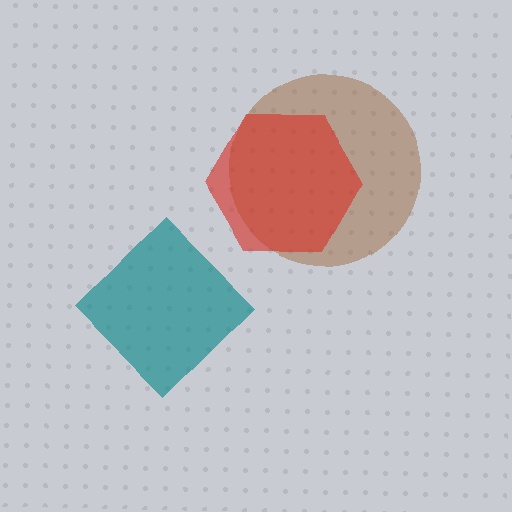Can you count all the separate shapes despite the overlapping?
Yes, there are 3 separate shapes.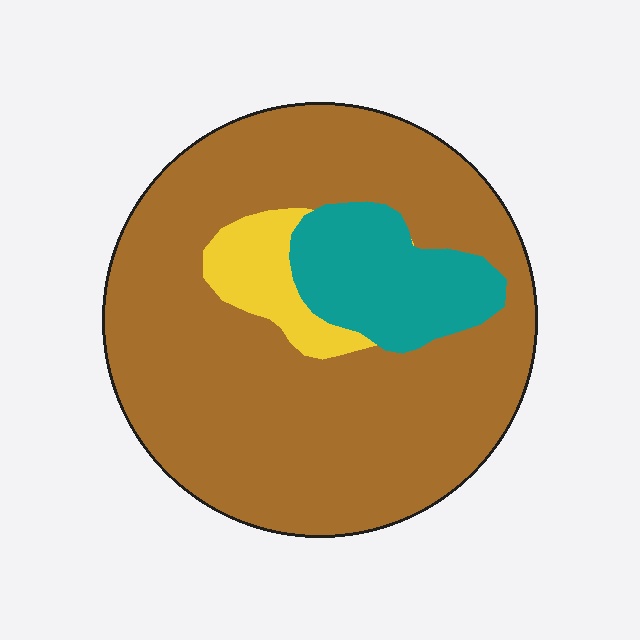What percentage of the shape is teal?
Teal covers roughly 15% of the shape.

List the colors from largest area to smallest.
From largest to smallest: brown, teal, yellow.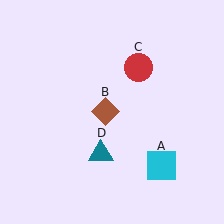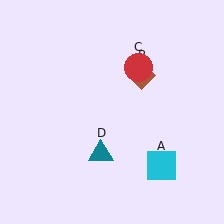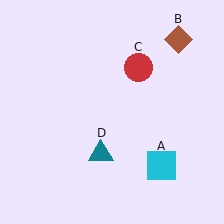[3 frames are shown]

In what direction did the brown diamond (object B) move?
The brown diamond (object B) moved up and to the right.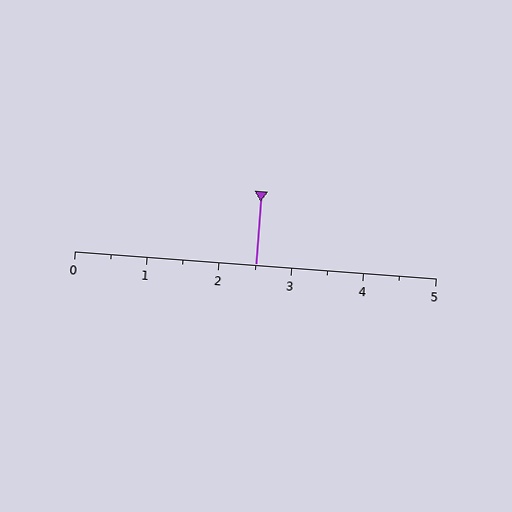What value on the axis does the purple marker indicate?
The marker indicates approximately 2.5.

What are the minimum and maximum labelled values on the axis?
The axis runs from 0 to 5.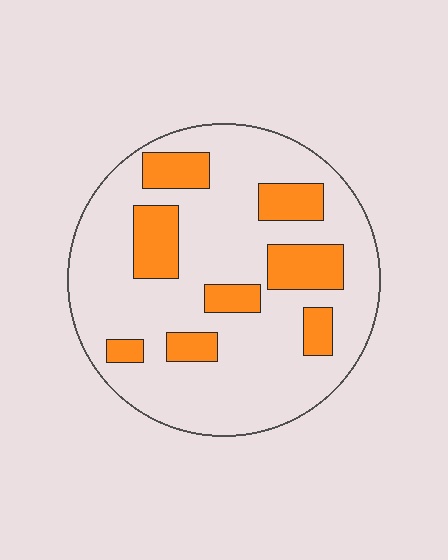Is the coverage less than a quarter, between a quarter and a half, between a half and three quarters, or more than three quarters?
Less than a quarter.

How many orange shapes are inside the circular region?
8.